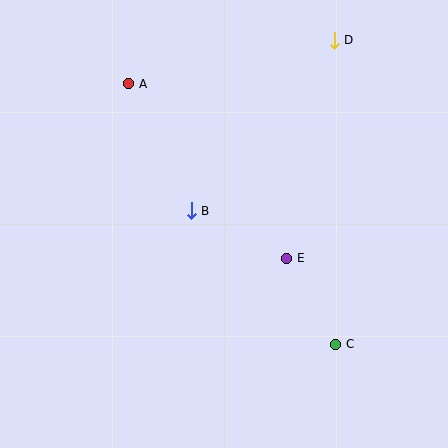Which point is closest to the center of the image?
Point B at (191, 211) is closest to the center.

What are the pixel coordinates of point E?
Point E is at (287, 258).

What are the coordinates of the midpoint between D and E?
The midpoint between D and E is at (310, 149).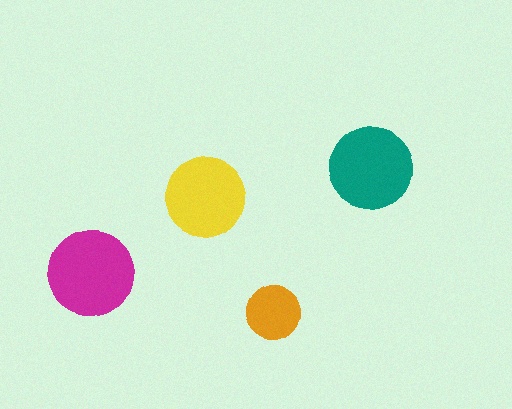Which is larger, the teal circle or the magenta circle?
The magenta one.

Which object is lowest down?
The orange circle is bottommost.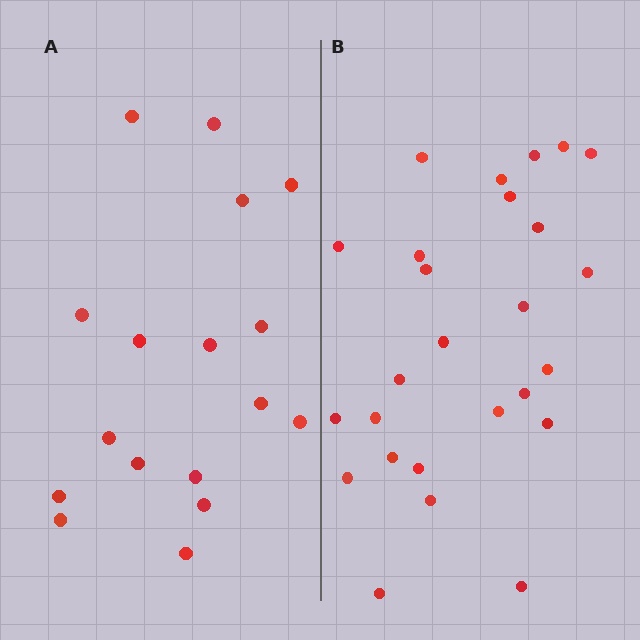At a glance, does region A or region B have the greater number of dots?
Region B (the right region) has more dots.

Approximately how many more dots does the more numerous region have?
Region B has roughly 8 or so more dots than region A.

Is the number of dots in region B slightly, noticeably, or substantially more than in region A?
Region B has substantially more. The ratio is roughly 1.5 to 1.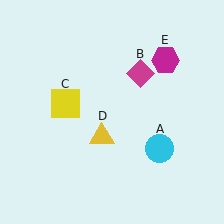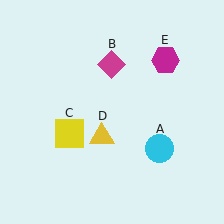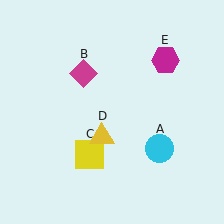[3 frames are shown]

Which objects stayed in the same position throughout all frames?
Cyan circle (object A) and yellow triangle (object D) and magenta hexagon (object E) remained stationary.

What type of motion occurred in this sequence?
The magenta diamond (object B), yellow square (object C) rotated counterclockwise around the center of the scene.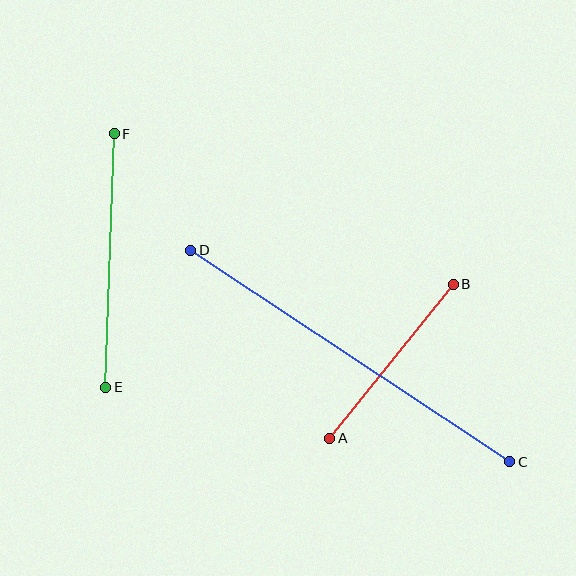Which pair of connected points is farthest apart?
Points C and D are farthest apart.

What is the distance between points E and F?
The distance is approximately 254 pixels.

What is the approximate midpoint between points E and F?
The midpoint is at approximately (110, 260) pixels.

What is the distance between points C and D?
The distance is approximately 383 pixels.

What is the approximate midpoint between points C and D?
The midpoint is at approximately (350, 356) pixels.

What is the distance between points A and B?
The distance is approximately 198 pixels.